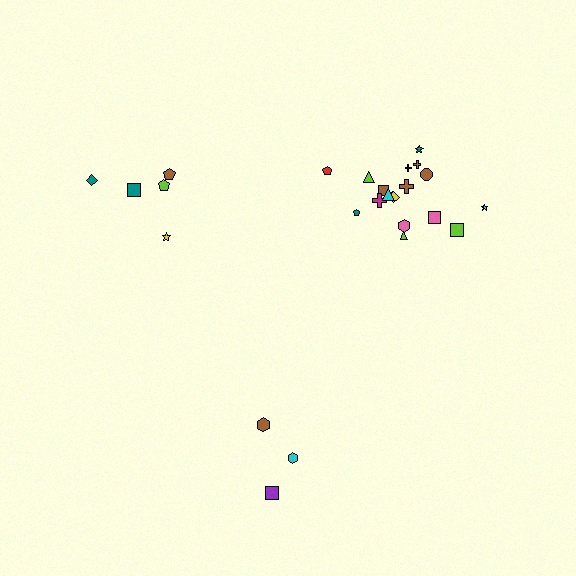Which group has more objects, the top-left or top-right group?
The top-right group.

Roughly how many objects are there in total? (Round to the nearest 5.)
Roughly 25 objects in total.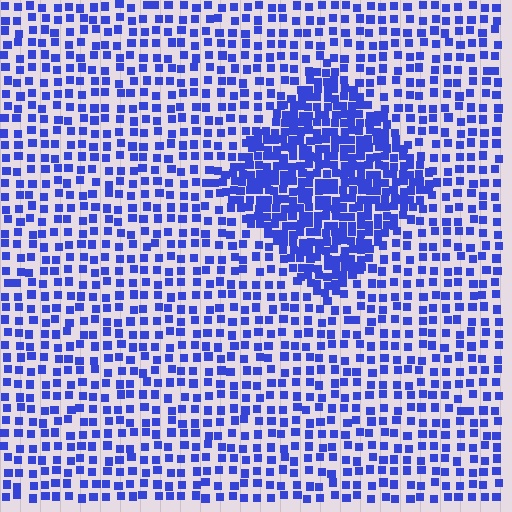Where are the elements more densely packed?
The elements are more densely packed inside the diamond boundary.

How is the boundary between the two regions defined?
The boundary is defined by a change in element density (approximately 2.2x ratio). All elements are the same color, size, and shape.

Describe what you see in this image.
The image contains small blue elements arranged at two different densities. A diamond-shaped region is visible where the elements are more densely packed than the surrounding area.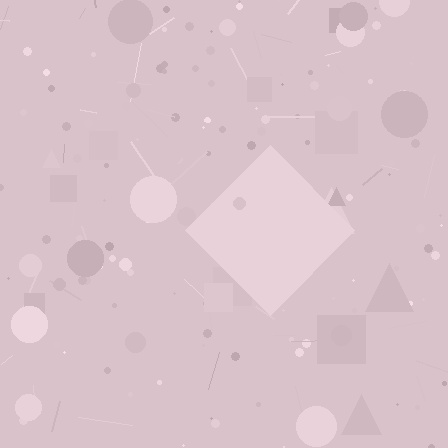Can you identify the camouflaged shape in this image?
The camouflaged shape is a diamond.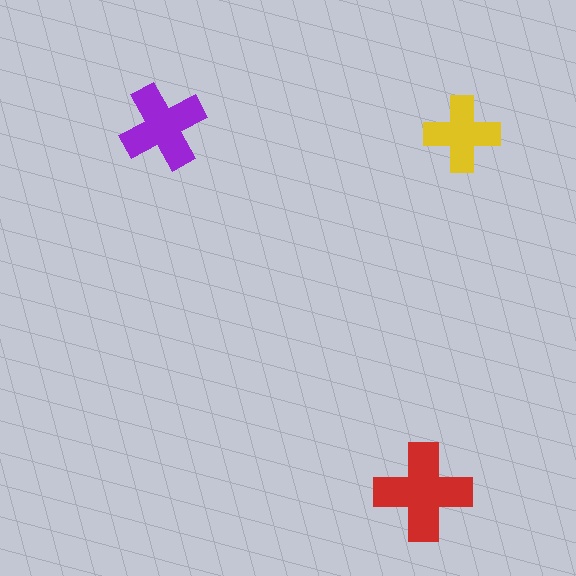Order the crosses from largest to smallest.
the red one, the purple one, the yellow one.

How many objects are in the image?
There are 3 objects in the image.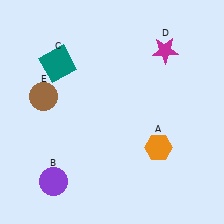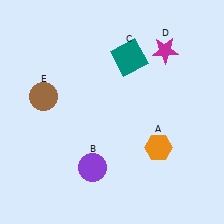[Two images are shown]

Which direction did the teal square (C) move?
The teal square (C) moved right.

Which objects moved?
The objects that moved are: the purple circle (B), the teal square (C).